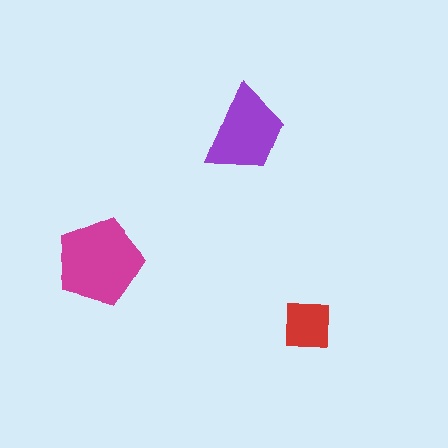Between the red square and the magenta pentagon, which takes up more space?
The magenta pentagon.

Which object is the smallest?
The red square.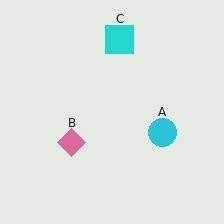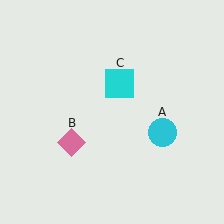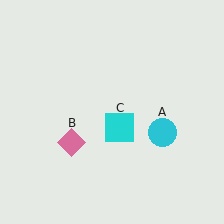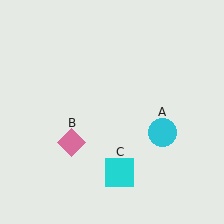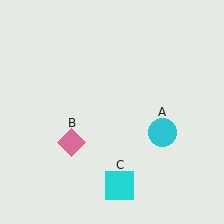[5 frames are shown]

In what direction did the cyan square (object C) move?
The cyan square (object C) moved down.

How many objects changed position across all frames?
1 object changed position: cyan square (object C).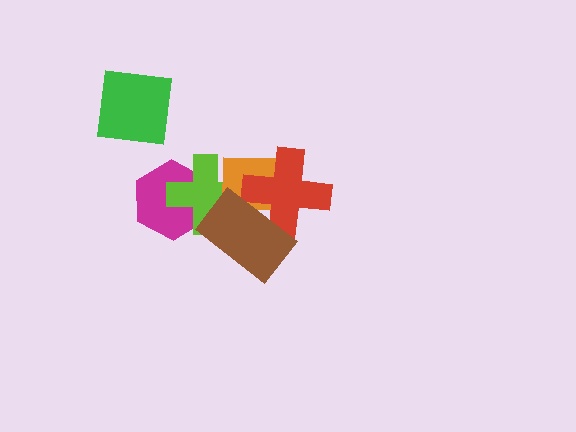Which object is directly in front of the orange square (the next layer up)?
The red cross is directly in front of the orange square.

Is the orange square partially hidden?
Yes, it is partially covered by another shape.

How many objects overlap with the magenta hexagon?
1 object overlaps with the magenta hexagon.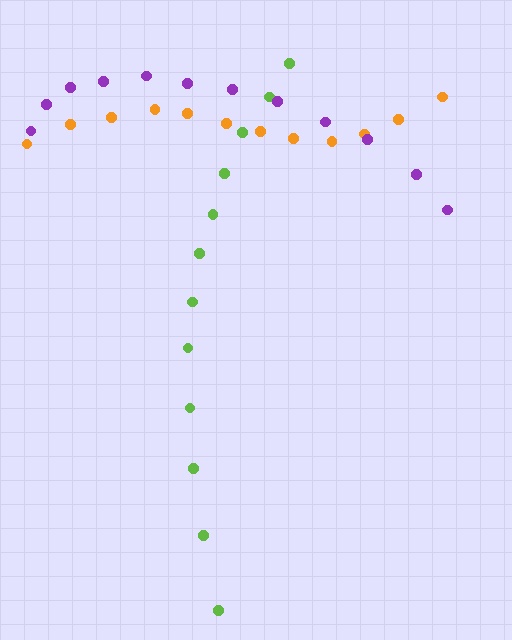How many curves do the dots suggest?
There are 3 distinct paths.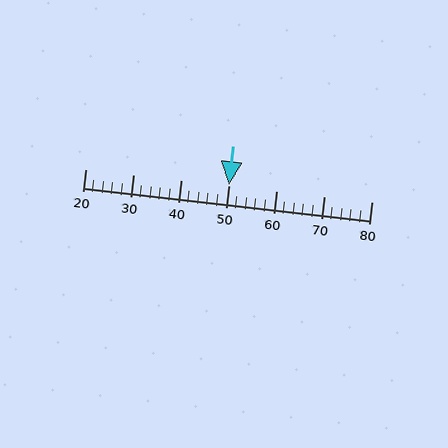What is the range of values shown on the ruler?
The ruler shows values from 20 to 80.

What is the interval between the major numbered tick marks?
The major tick marks are spaced 10 units apart.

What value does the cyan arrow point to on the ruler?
The cyan arrow points to approximately 50.